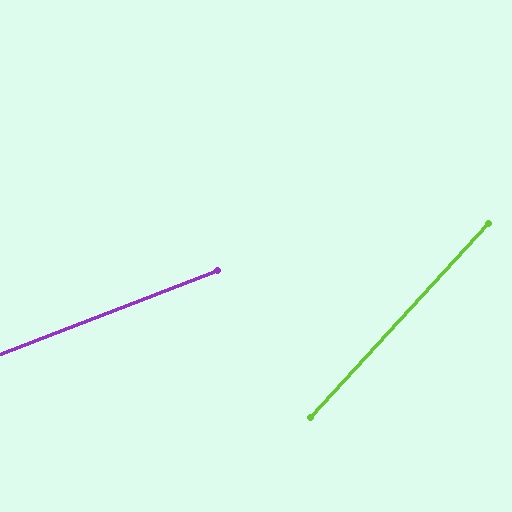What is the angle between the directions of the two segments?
Approximately 27 degrees.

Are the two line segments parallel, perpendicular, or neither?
Neither parallel nor perpendicular — they differ by about 27°.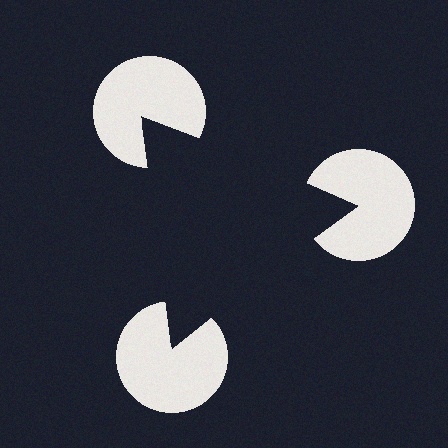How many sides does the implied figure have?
3 sides.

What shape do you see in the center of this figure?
An illusory triangle — its edges are inferred from the aligned wedge cuts in the pac-man discs, not physically drawn.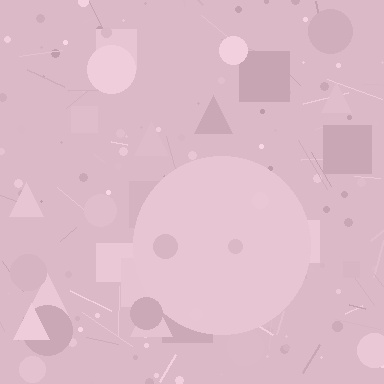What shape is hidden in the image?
A circle is hidden in the image.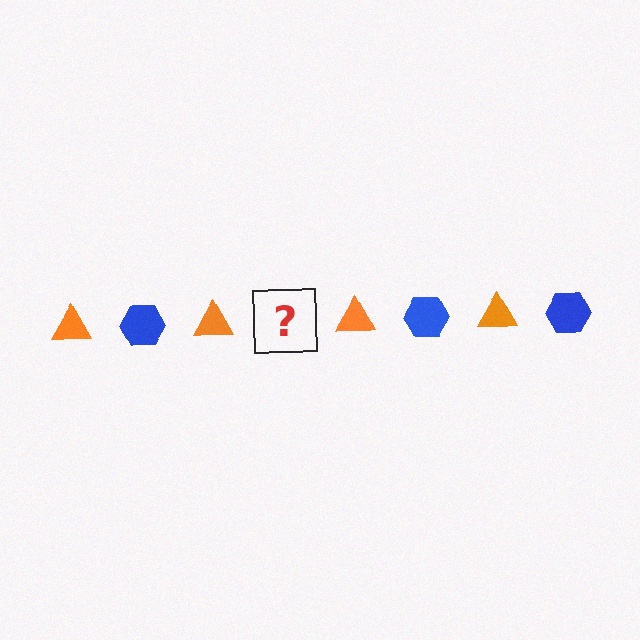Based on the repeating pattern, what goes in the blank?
The blank should be a blue hexagon.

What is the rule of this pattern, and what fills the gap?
The rule is that the pattern alternates between orange triangle and blue hexagon. The gap should be filled with a blue hexagon.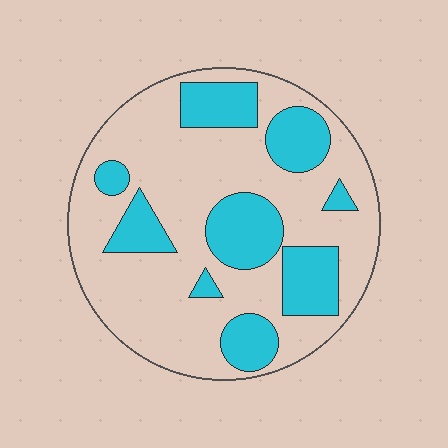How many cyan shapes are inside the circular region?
9.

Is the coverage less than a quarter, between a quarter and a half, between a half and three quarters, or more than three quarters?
Between a quarter and a half.